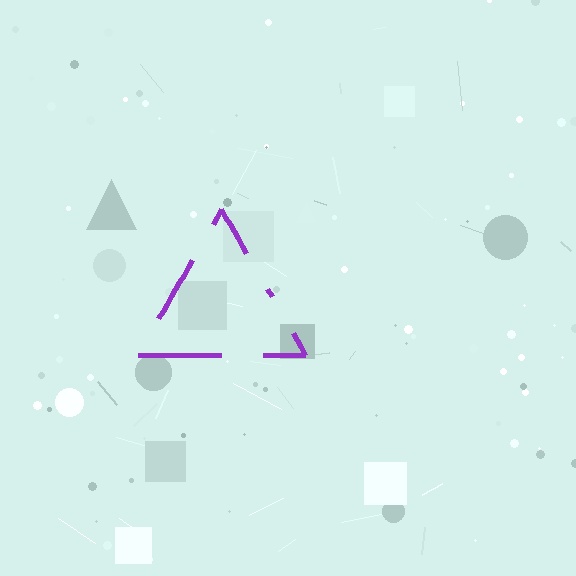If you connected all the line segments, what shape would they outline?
They would outline a triangle.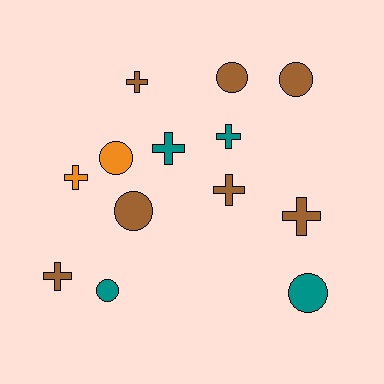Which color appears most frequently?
Brown, with 7 objects.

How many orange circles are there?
There is 1 orange circle.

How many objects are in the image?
There are 13 objects.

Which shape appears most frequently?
Cross, with 7 objects.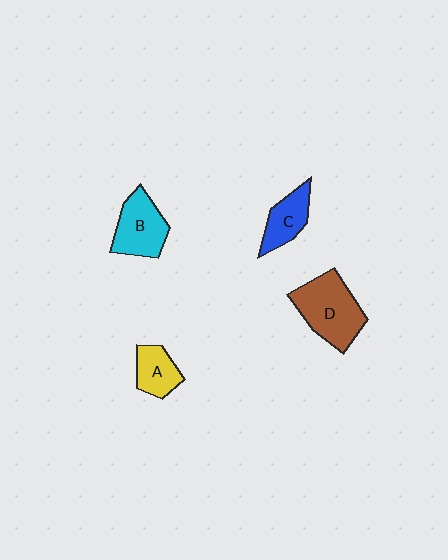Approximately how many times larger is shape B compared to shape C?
Approximately 1.4 times.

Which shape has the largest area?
Shape D (brown).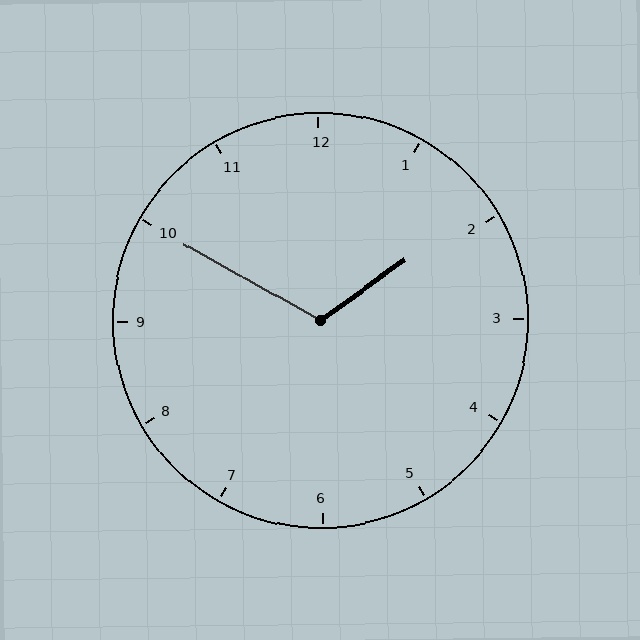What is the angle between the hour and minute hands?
Approximately 115 degrees.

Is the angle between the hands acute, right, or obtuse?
It is obtuse.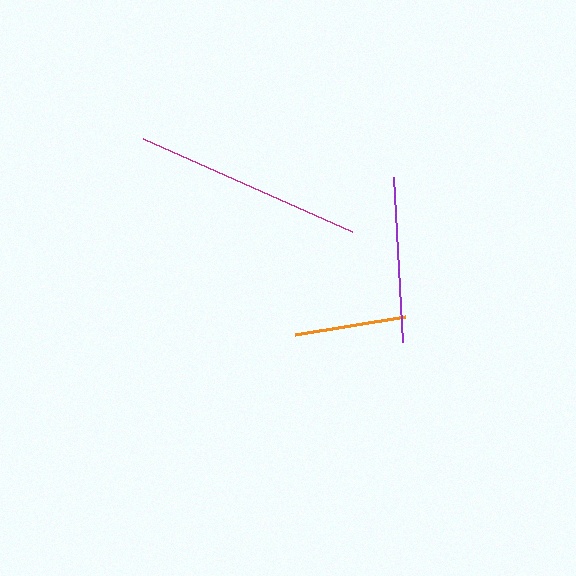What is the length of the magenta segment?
The magenta segment is approximately 229 pixels long.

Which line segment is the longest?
The magenta line is the longest at approximately 229 pixels.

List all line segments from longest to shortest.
From longest to shortest: magenta, purple, orange.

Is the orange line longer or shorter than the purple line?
The purple line is longer than the orange line.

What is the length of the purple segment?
The purple segment is approximately 165 pixels long.